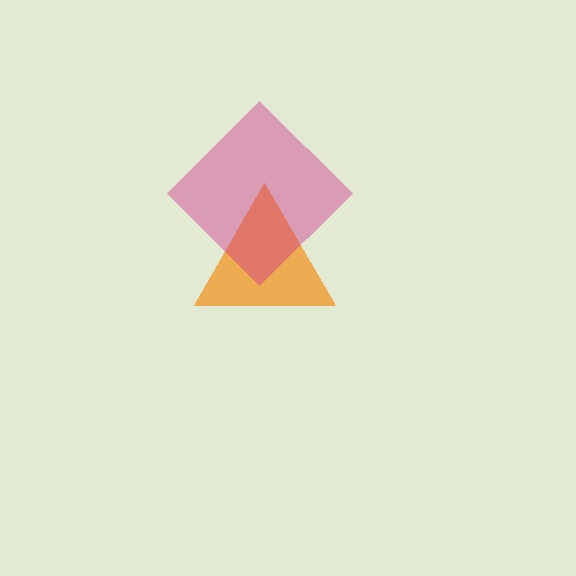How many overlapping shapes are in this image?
There are 2 overlapping shapes in the image.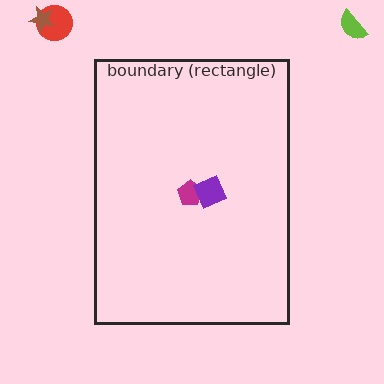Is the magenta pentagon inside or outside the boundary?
Inside.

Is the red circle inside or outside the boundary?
Outside.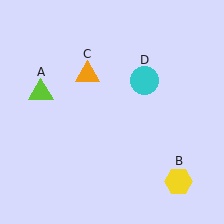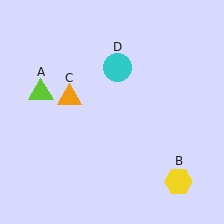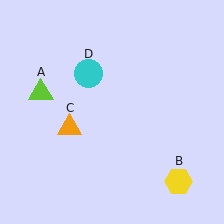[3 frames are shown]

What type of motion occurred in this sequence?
The orange triangle (object C), cyan circle (object D) rotated counterclockwise around the center of the scene.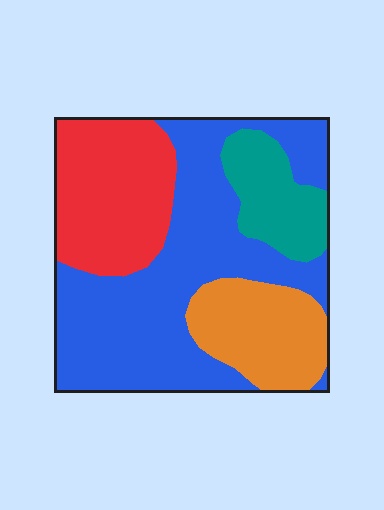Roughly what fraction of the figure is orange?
Orange takes up less than a sixth of the figure.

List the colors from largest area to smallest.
From largest to smallest: blue, red, orange, teal.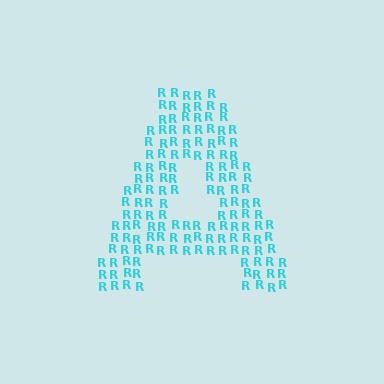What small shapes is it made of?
It is made of small letter R's.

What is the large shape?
The large shape is the letter A.